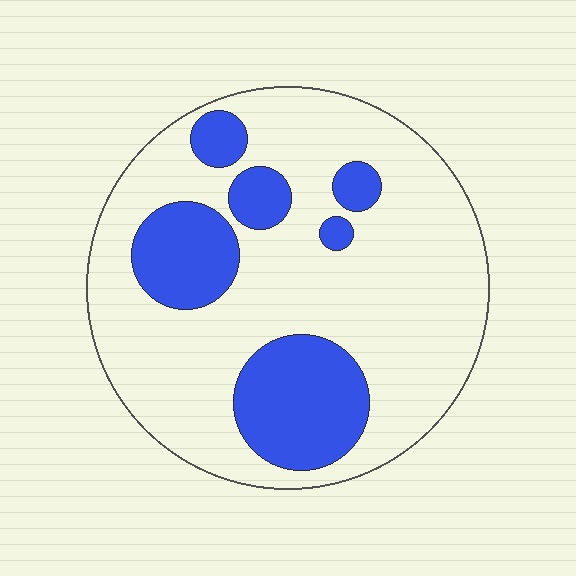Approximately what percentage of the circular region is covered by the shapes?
Approximately 25%.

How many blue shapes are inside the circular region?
6.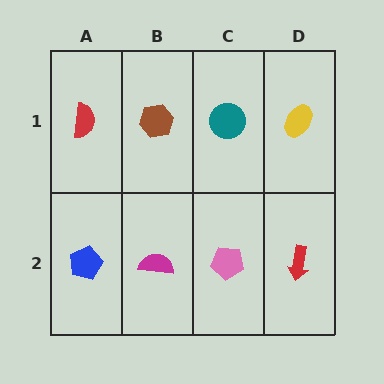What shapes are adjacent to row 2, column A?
A red semicircle (row 1, column A), a magenta semicircle (row 2, column B).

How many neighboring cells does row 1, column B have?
3.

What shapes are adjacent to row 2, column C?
A teal circle (row 1, column C), a magenta semicircle (row 2, column B), a red arrow (row 2, column D).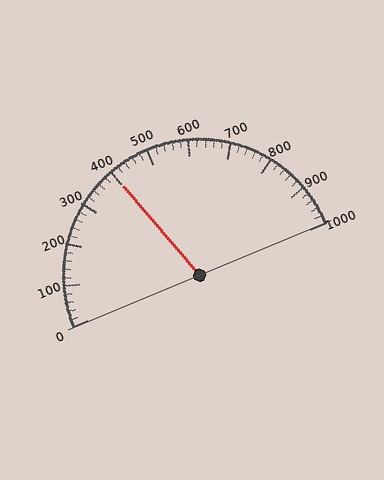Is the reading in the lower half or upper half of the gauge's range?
The reading is in the lower half of the range (0 to 1000).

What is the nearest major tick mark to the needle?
The nearest major tick mark is 400.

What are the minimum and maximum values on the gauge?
The gauge ranges from 0 to 1000.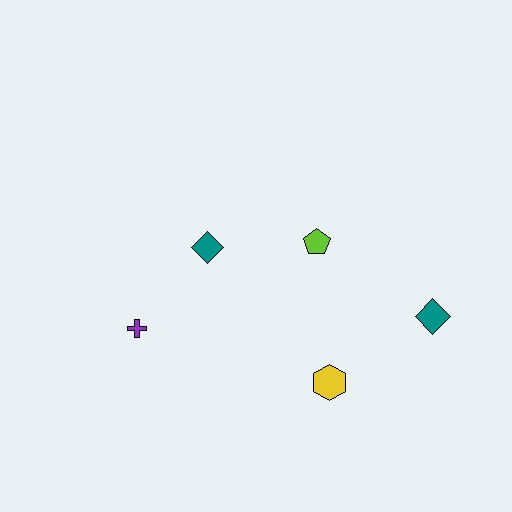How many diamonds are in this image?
There are 2 diamonds.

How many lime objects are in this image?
There is 1 lime object.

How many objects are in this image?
There are 5 objects.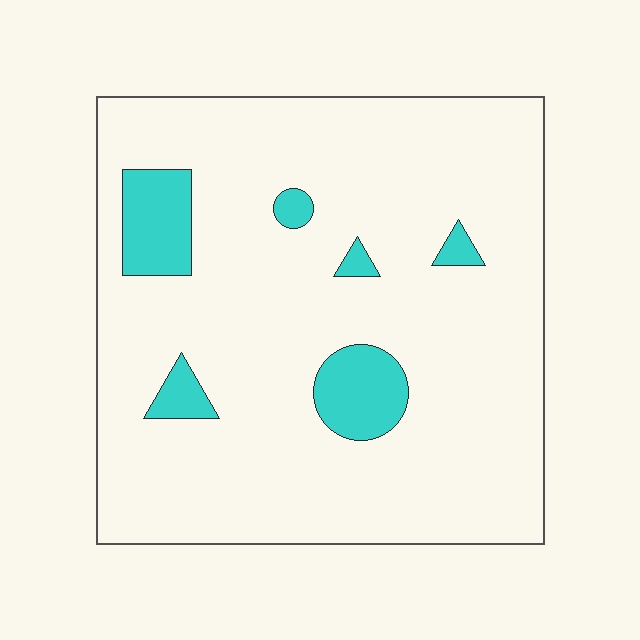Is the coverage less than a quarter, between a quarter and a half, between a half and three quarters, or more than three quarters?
Less than a quarter.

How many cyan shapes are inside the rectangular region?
6.